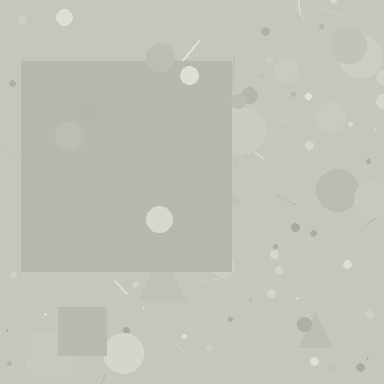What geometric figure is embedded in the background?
A square is embedded in the background.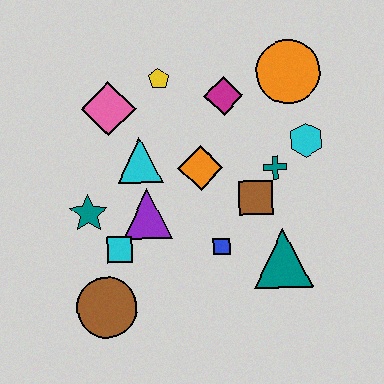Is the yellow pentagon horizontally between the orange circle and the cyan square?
Yes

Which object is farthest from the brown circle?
The orange circle is farthest from the brown circle.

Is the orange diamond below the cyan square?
No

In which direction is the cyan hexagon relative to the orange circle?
The cyan hexagon is below the orange circle.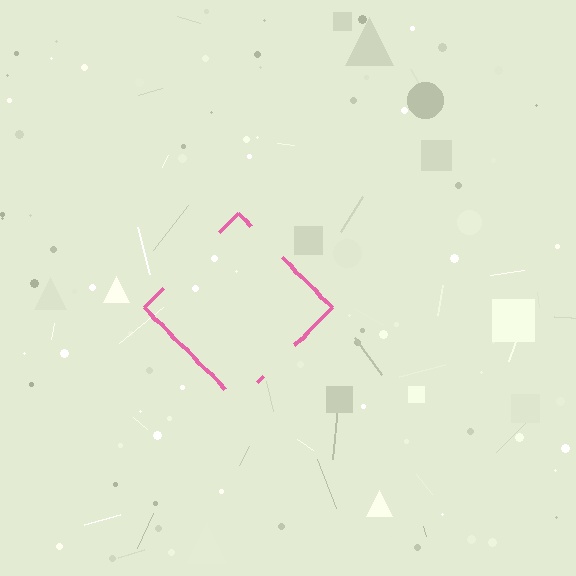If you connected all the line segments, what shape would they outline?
They would outline a diamond.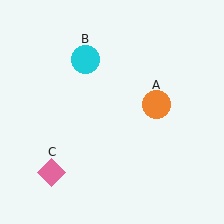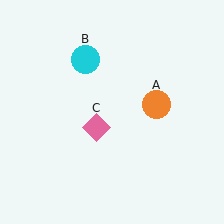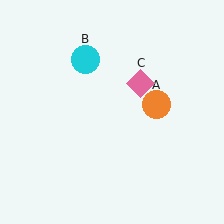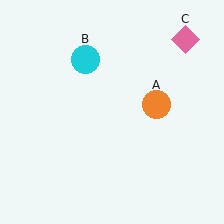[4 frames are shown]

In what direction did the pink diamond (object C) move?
The pink diamond (object C) moved up and to the right.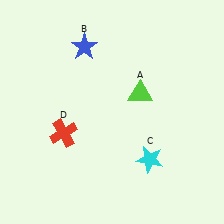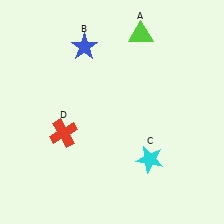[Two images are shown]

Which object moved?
The lime triangle (A) moved up.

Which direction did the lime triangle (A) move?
The lime triangle (A) moved up.